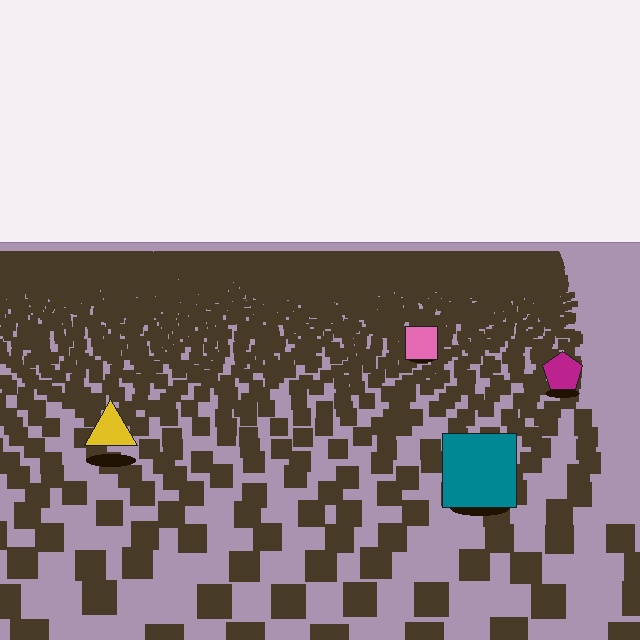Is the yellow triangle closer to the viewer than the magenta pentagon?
Yes. The yellow triangle is closer — you can tell from the texture gradient: the ground texture is coarser near it.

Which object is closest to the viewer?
The teal square is closest. The texture marks near it are larger and more spread out.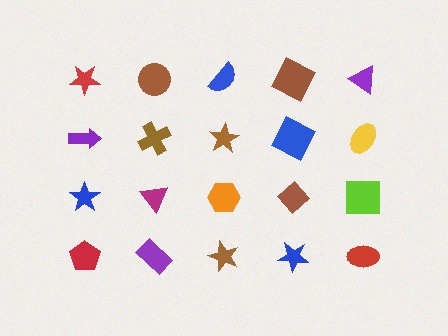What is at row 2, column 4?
A blue square.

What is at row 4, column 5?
A red ellipse.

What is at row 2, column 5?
A yellow ellipse.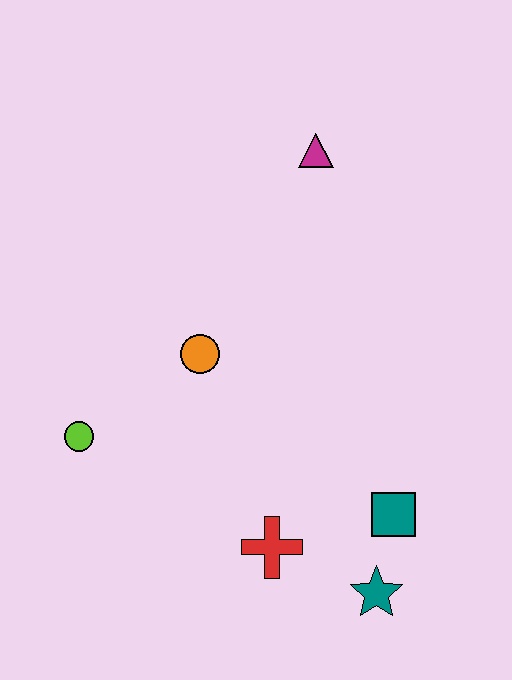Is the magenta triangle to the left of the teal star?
Yes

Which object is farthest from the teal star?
The magenta triangle is farthest from the teal star.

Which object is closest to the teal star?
The teal square is closest to the teal star.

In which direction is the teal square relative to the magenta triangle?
The teal square is below the magenta triangle.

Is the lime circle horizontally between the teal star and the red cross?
No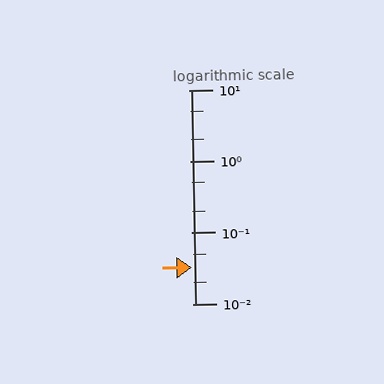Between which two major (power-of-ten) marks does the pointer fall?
The pointer is between 0.01 and 0.1.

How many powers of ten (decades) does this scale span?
The scale spans 3 decades, from 0.01 to 10.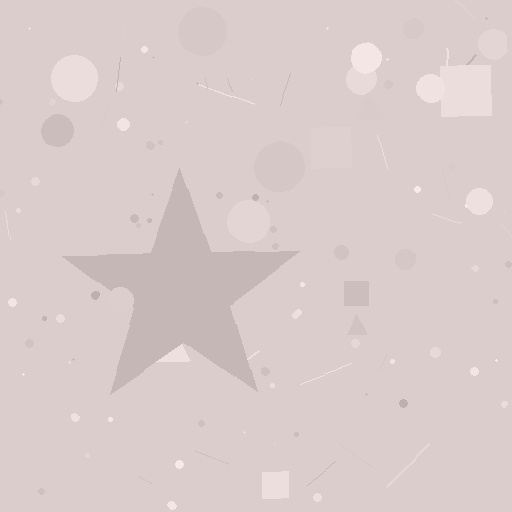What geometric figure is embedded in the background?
A star is embedded in the background.